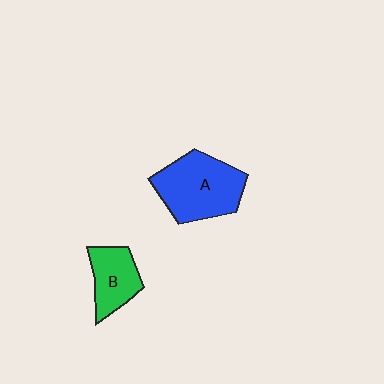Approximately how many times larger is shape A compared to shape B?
Approximately 1.7 times.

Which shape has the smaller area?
Shape B (green).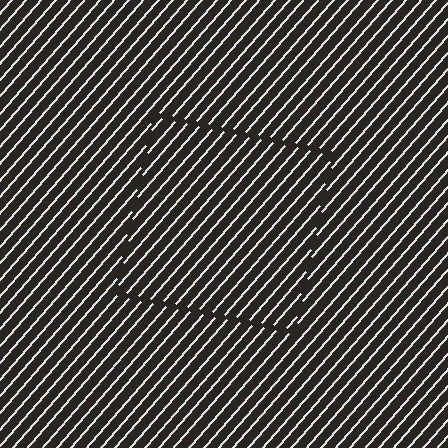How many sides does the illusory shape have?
4 sides — the line-ends trace a square.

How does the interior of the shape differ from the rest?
The interior of the shape contains the same grating, shifted by half a period — the contour is defined by the phase discontinuity where line-ends from the inner and outer gratings abut.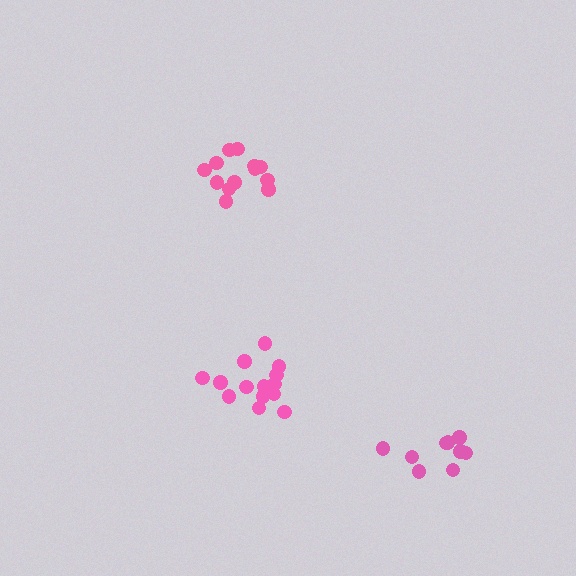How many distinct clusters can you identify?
There are 3 distinct clusters.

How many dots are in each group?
Group 1: 13 dots, Group 2: 9 dots, Group 3: 14 dots (36 total).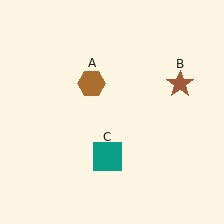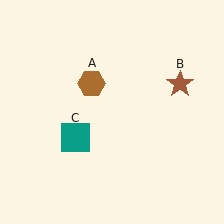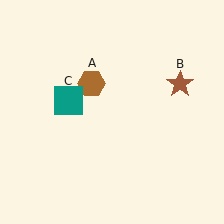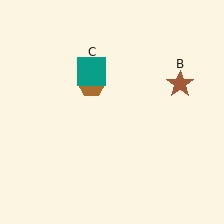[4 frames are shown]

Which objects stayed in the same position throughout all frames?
Brown hexagon (object A) and brown star (object B) remained stationary.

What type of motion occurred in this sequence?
The teal square (object C) rotated clockwise around the center of the scene.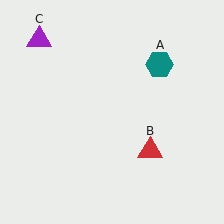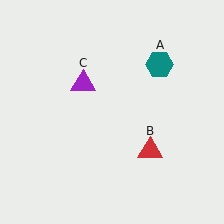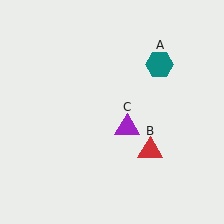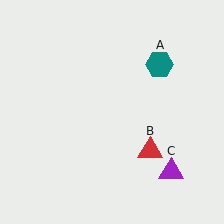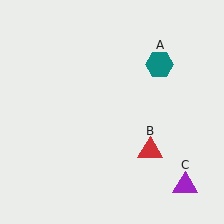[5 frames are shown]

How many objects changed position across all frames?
1 object changed position: purple triangle (object C).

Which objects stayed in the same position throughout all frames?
Teal hexagon (object A) and red triangle (object B) remained stationary.